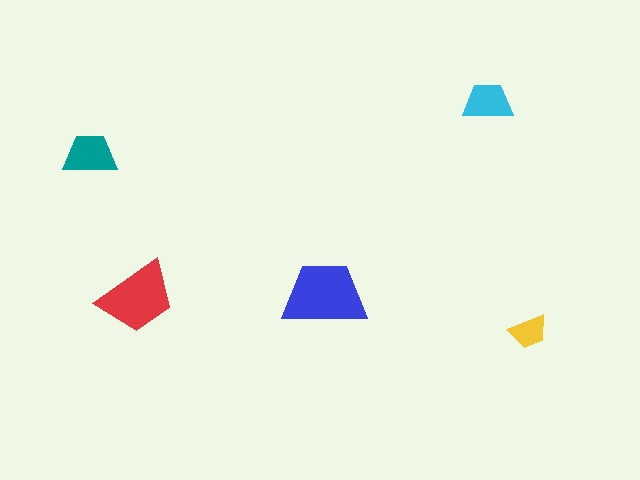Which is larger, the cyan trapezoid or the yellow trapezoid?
The cyan one.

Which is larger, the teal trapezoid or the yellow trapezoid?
The teal one.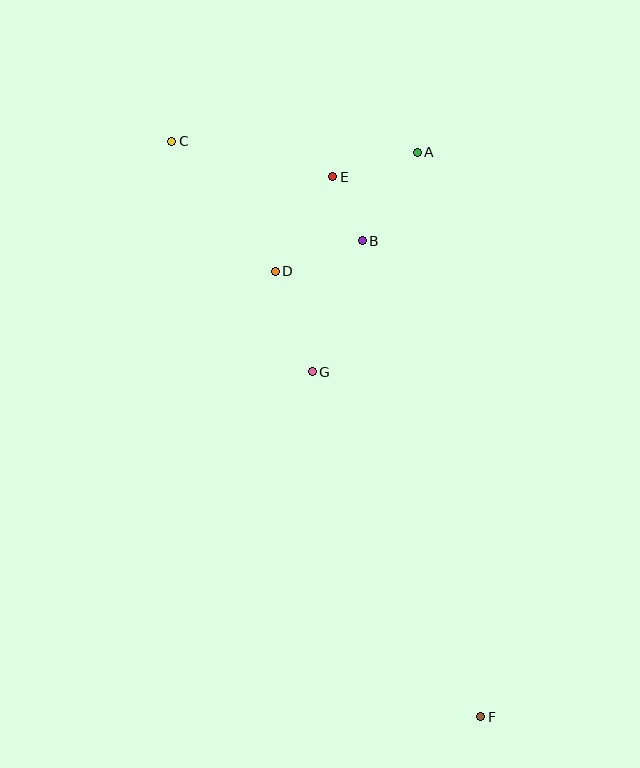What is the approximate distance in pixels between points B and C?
The distance between B and C is approximately 215 pixels.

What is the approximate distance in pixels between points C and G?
The distance between C and G is approximately 270 pixels.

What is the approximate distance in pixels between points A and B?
The distance between A and B is approximately 104 pixels.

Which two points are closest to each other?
Points B and E are closest to each other.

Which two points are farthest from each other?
Points C and F are farthest from each other.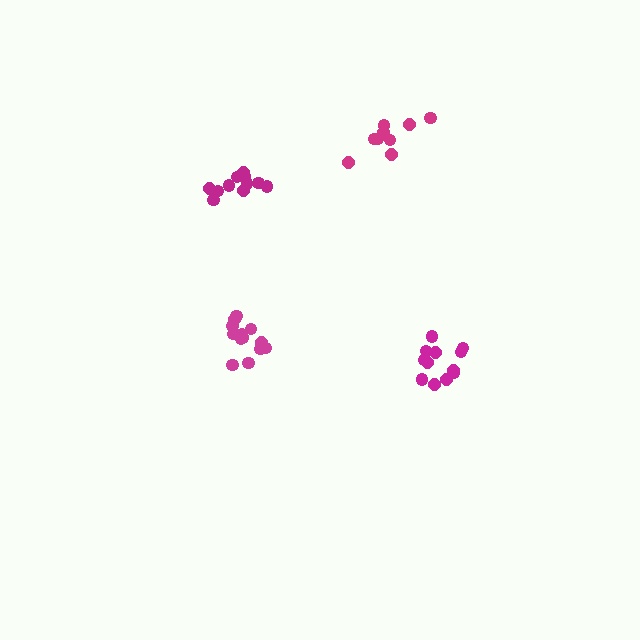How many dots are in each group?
Group 1: 12 dots, Group 2: 13 dots, Group 3: 9 dots, Group 4: 11 dots (45 total).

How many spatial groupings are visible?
There are 4 spatial groupings.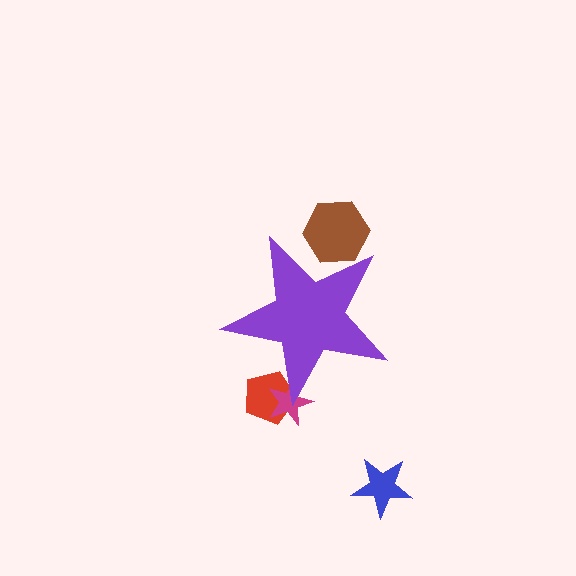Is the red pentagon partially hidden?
Yes, the red pentagon is partially hidden behind the purple star.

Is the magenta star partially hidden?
Yes, the magenta star is partially hidden behind the purple star.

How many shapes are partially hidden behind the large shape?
3 shapes are partially hidden.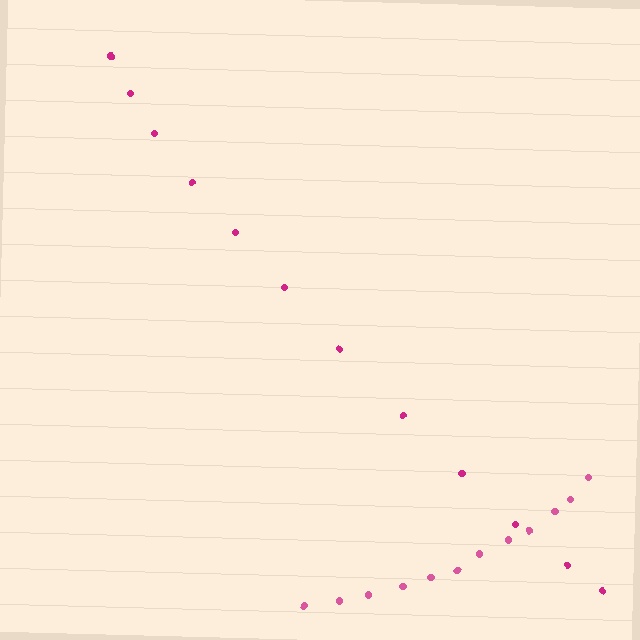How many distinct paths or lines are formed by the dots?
There are 2 distinct paths.